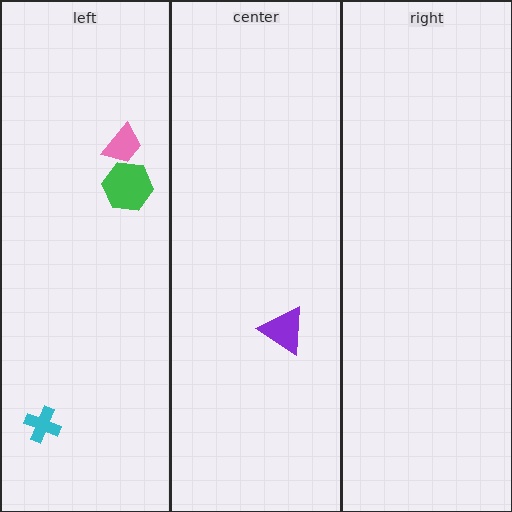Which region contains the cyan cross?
The left region.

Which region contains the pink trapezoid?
The left region.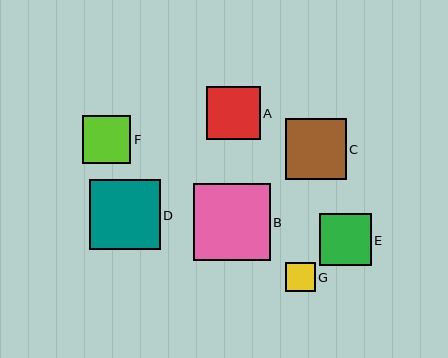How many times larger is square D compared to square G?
Square D is approximately 2.4 times the size of square G.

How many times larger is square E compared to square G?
Square E is approximately 1.8 times the size of square G.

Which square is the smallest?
Square G is the smallest with a size of approximately 29 pixels.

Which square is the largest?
Square B is the largest with a size of approximately 77 pixels.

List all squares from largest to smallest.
From largest to smallest: B, D, C, A, E, F, G.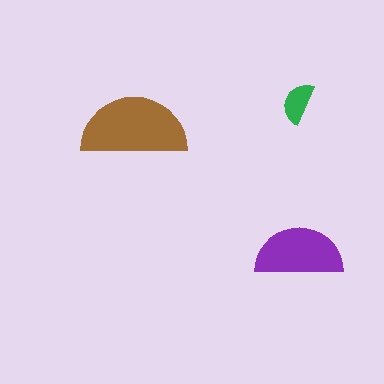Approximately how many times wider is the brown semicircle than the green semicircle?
About 2.5 times wider.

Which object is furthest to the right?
The purple semicircle is rightmost.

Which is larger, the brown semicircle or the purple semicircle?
The brown one.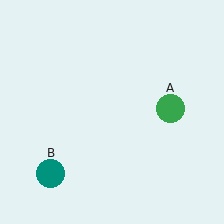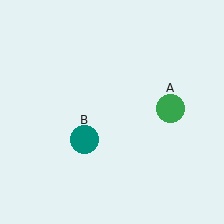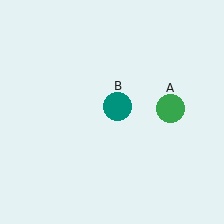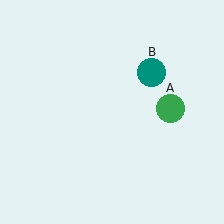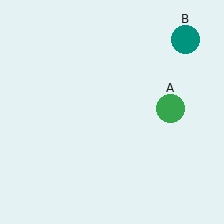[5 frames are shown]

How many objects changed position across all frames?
1 object changed position: teal circle (object B).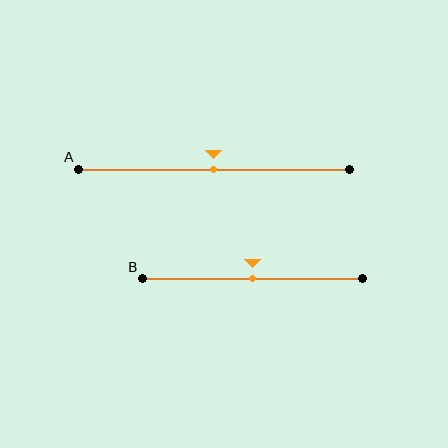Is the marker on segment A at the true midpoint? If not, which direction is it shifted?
Yes, the marker on segment A is at the true midpoint.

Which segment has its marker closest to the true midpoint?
Segment A has its marker closest to the true midpoint.